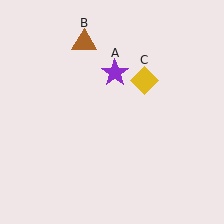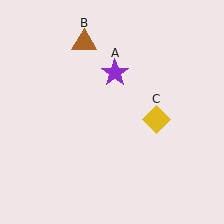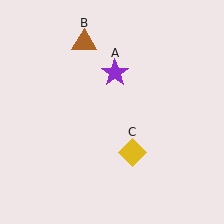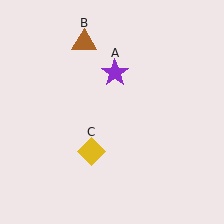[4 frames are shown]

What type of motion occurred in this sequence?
The yellow diamond (object C) rotated clockwise around the center of the scene.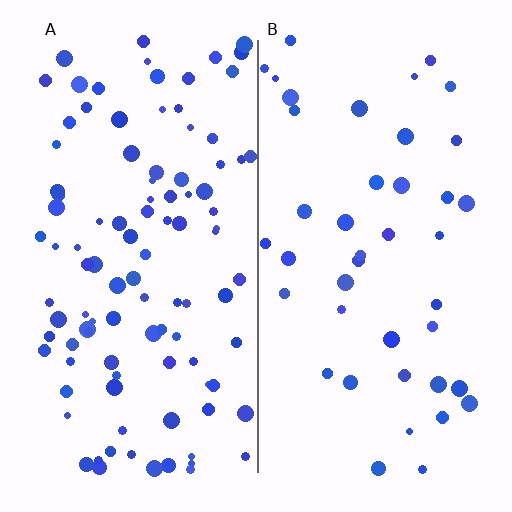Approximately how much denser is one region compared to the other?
Approximately 2.4× — region A over region B.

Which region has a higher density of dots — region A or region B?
A (the left).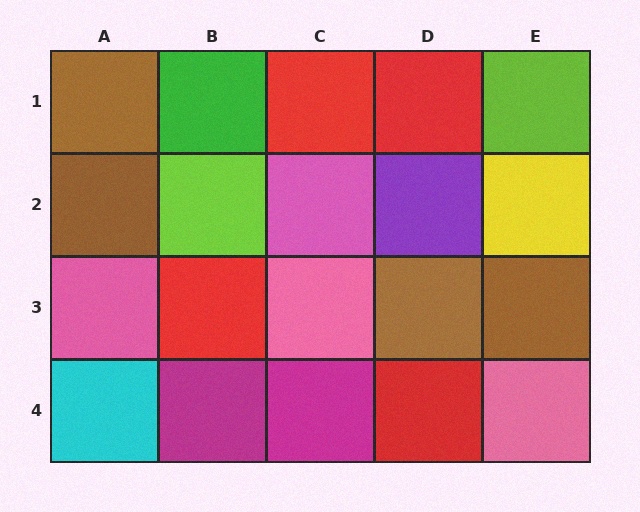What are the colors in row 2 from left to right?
Brown, lime, pink, purple, yellow.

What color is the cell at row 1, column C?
Red.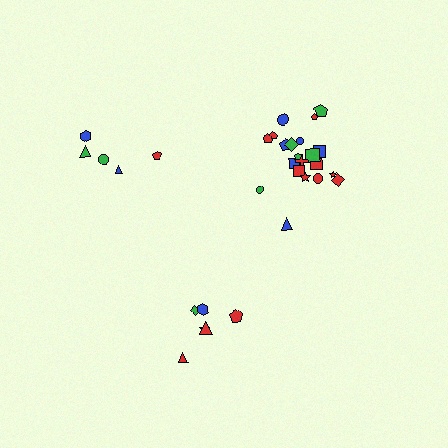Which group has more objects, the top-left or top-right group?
The top-right group.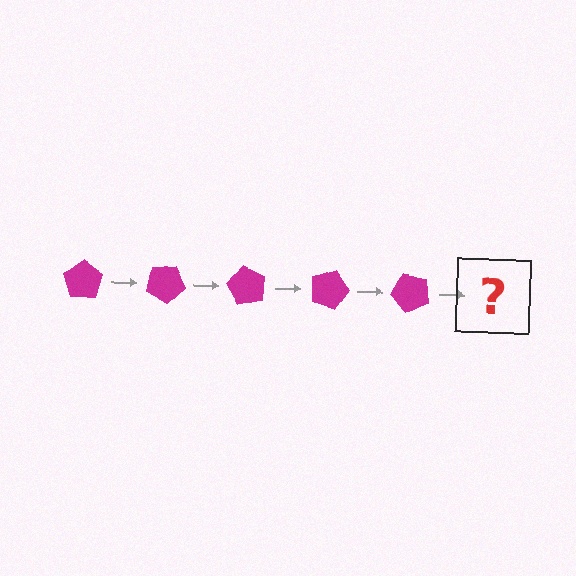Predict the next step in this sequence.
The next step is a magenta pentagon rotated 150 degrees.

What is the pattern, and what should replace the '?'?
The pattern is that the pentagon rotates 30 degrees each step. The '?' should be a magenta pentagon rotated 150 degrees.